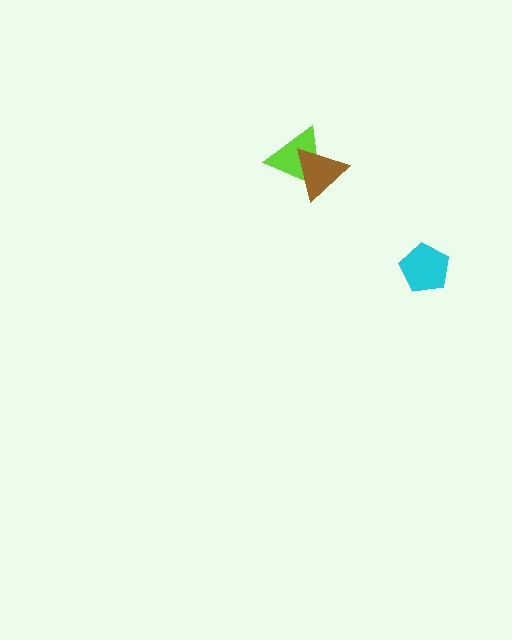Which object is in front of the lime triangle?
The brown triangle is in front of the lime triangle.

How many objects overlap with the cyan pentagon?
0 objects overlap with the cyan pentagon.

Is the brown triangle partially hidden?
No, no other shape covers it.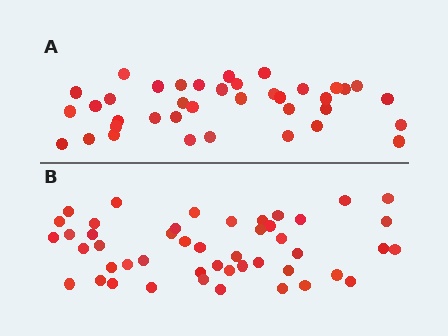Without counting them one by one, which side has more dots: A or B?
Region B (the bottom region) has more dots.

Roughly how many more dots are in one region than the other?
Region B has roughly 8 or so more dots than region A.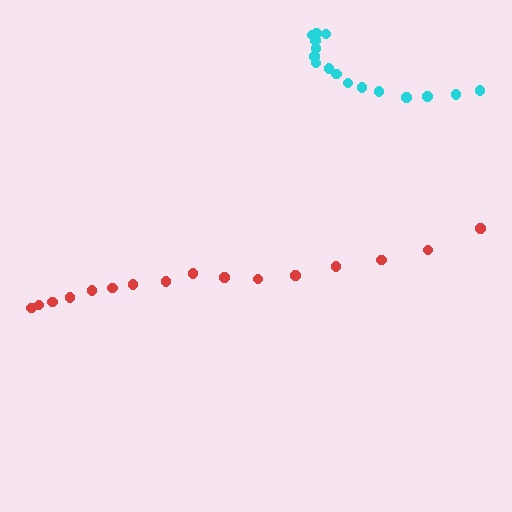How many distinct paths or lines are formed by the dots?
There are 2 distinct paths.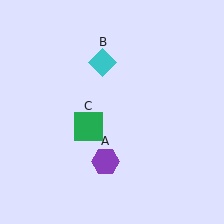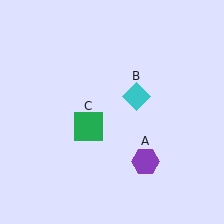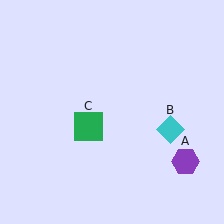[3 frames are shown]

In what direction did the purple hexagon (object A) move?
The purple hexagon (object A) moved right.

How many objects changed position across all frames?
2 objects changed position: purple hexagon (object A), cyan diamond (object B).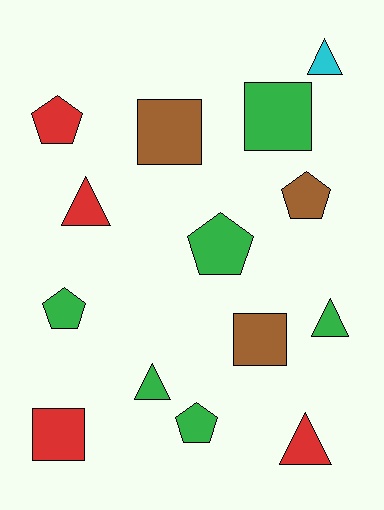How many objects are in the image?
There are 14 objects.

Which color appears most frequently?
Green, with 6 objects.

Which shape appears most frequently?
Pentagon, with 5 objects.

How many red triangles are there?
There are 2 red triangles.